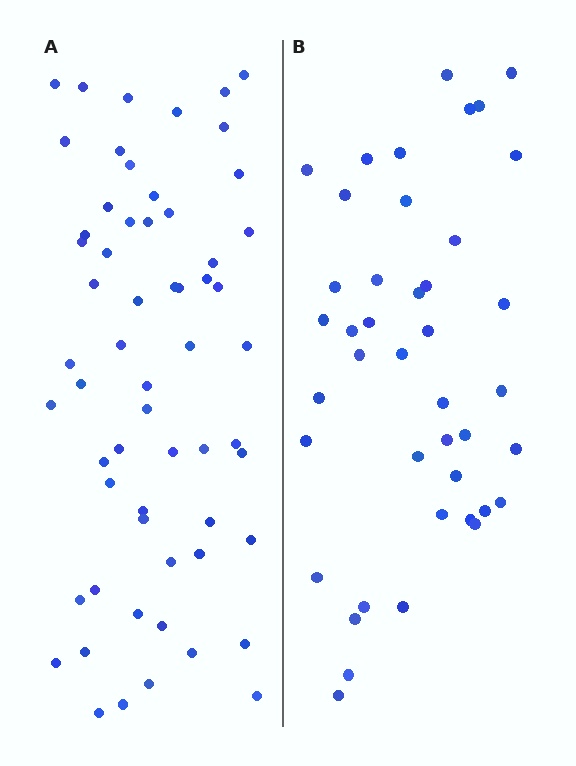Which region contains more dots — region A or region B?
Region A (the left region) has more dots.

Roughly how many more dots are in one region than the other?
Region A has approximately 20 more dots than region B.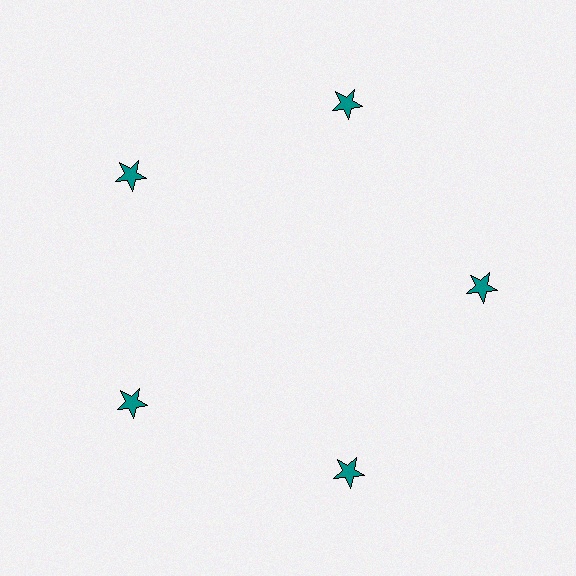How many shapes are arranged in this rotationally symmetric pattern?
There are 5 shapes, arranged in 5 groups of 1.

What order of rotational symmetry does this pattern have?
This pattern has 5-fold rotational symmetry.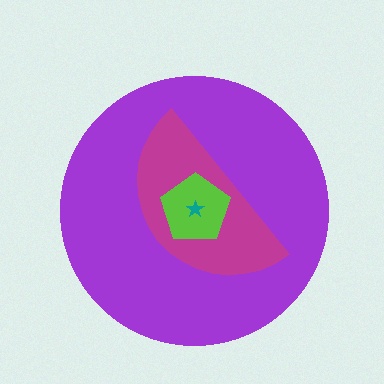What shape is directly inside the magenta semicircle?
The lime pentagon.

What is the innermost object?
The teal star.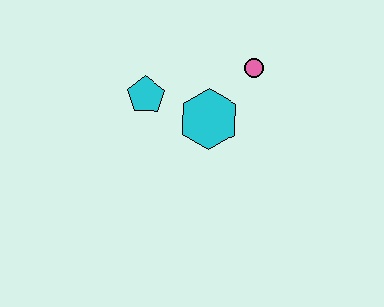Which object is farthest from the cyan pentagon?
The pink circle is farthest from the cyan pentagon.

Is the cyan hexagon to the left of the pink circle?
Yes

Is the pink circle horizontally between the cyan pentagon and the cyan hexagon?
No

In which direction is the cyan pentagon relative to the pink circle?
The cyan pentagon is to the left of the pink circle.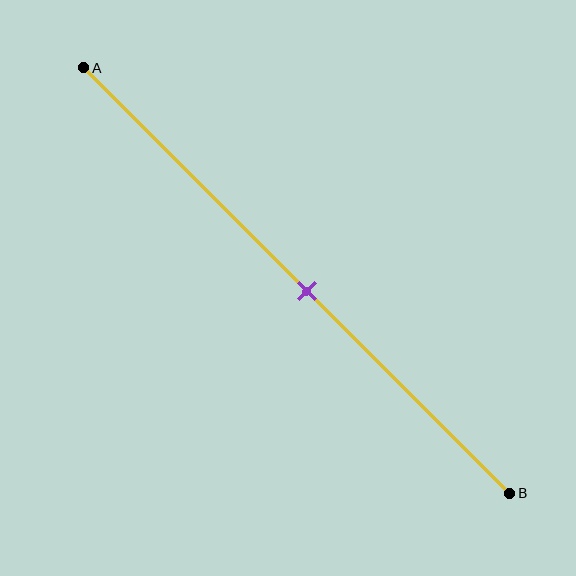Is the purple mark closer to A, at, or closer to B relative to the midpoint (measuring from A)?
The purple mark is approximately at the midpoint of segment AB.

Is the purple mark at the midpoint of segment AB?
Yes, the mark is approximately at the midpoint.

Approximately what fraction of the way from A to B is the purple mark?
The purple mark is approximately 55% of the way from A to B.